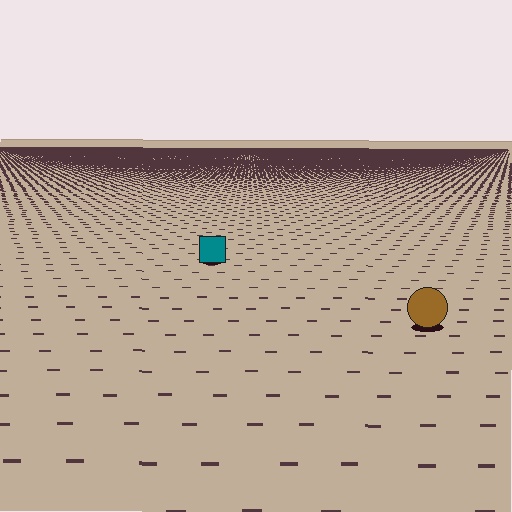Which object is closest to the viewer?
The brown circle is closest. The texture marks near it are larger and more spread out.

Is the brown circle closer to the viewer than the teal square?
Yes. The brown circle is closer — you can tell from the texture gradient: the ground texture is coarser near it.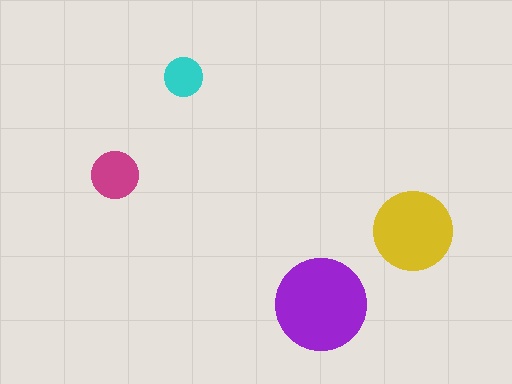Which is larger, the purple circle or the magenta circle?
The purple one.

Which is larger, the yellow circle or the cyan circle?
The yellow one.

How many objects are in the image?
There are 4 objects in the image.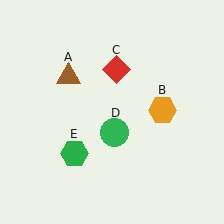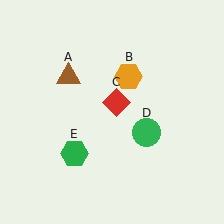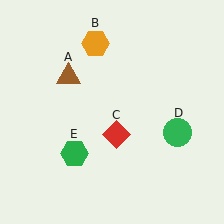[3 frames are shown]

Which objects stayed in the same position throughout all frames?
Brown triangle (object A) and green hexagon (object E) remained stationary.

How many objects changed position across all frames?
3 objects changed position: orange hexagon (object B), red diamond (object C), green circle (object D).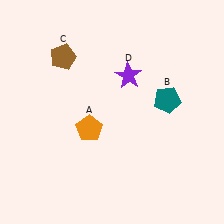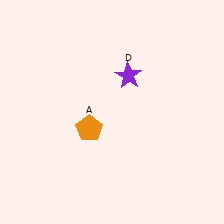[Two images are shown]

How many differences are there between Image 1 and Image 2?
There are 2 differences between the two images.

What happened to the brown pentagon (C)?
The brown pentagon (C) was removed in Image 2. It was in the top-left area of Image 1.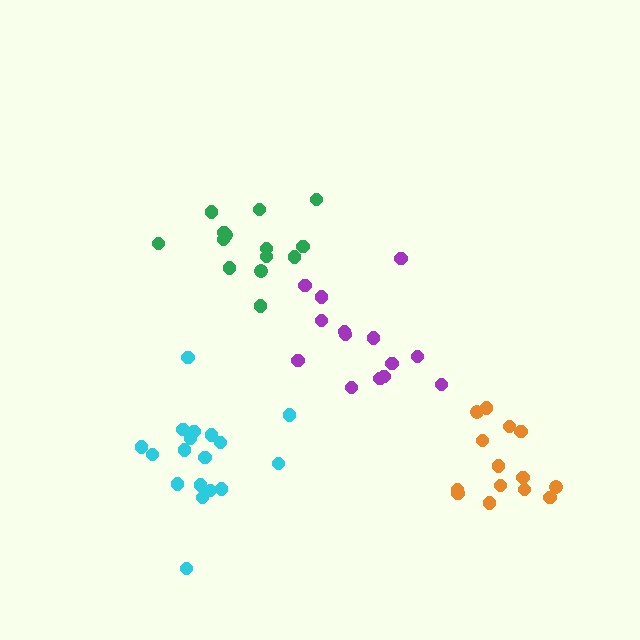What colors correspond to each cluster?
The clusters are colored: green, orange, cyan, purple.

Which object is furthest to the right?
The orange cluster is rightmost.